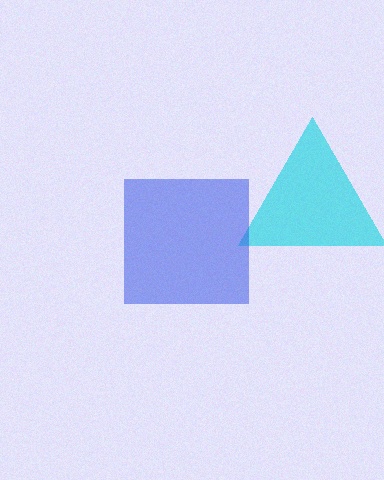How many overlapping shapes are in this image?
There are 2 overlapping shapes in the image.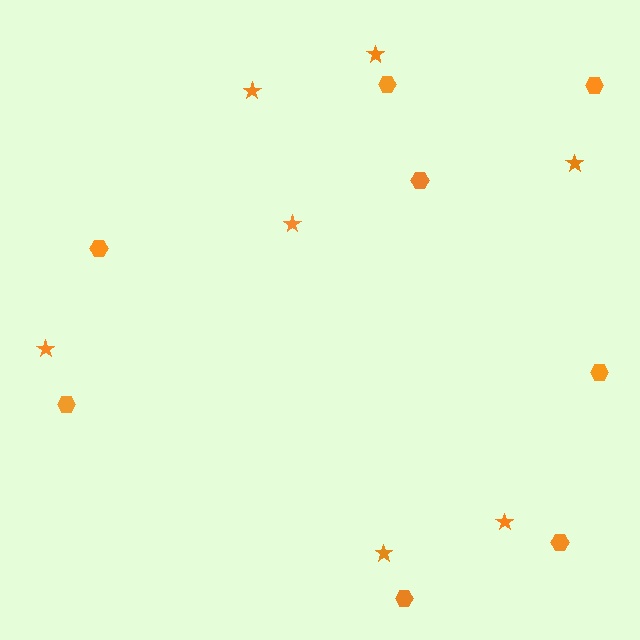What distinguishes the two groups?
There are 2 groups: one group of stars (7) and one group of hexagons (8).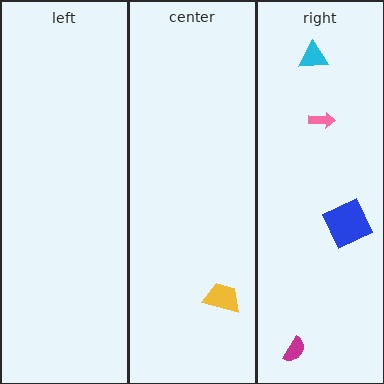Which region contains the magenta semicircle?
The right region.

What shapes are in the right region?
The cyan triangle, the pink arrow, the blue square, the magenta semicircle.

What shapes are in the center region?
The yellow trapezoid.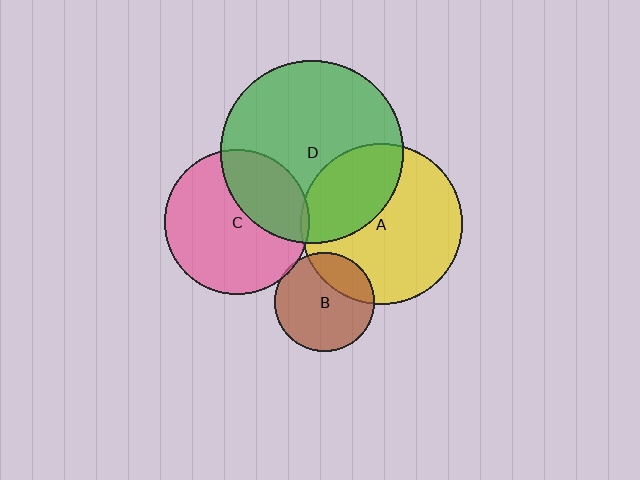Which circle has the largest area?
Circle D (green).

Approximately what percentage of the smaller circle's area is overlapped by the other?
Approximately 35%.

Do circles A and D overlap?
Yes.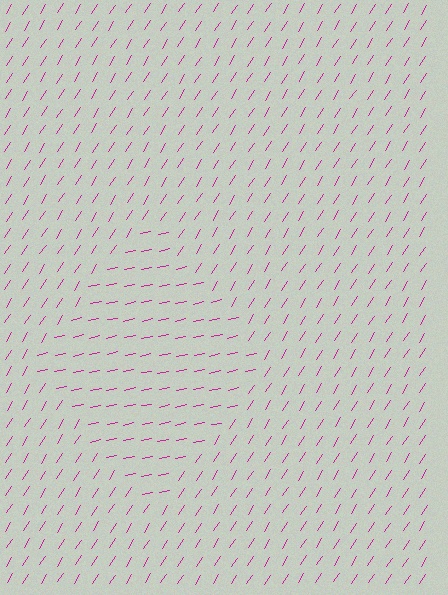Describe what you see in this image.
The image is filled with small magenta line segments. A diamond region in the image has lines oriented differently from the surrounding lines, creating a visible texture boundary.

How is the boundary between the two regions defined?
The boundary is defined purely by a change in line orientation (approximately 45 degrees difference). All lines are the same color and thickness.